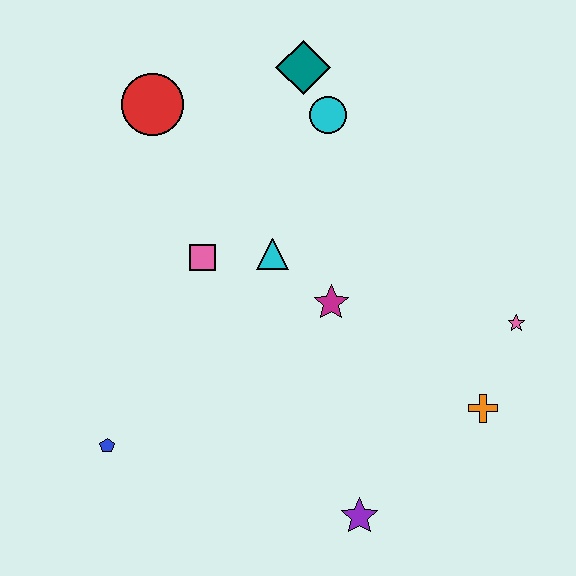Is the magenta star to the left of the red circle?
No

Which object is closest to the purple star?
The orange cross is closest to the purple star.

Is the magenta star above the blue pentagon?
Yes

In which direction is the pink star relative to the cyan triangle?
The pink star is to the right of the cyan triangle.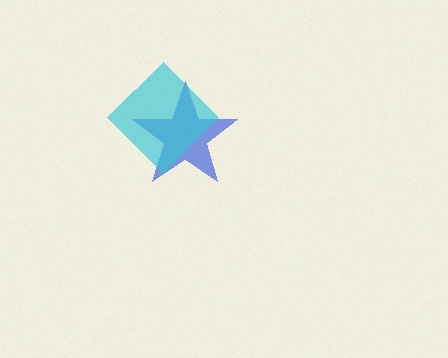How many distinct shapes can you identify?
There are 2 distinct shapes: a blue star, a cyan diamond.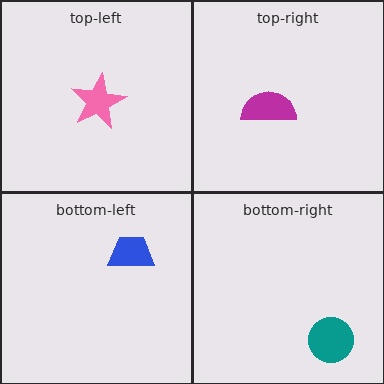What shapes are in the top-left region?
The pink star.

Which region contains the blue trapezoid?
The bottom-left region.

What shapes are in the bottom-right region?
The teal circle.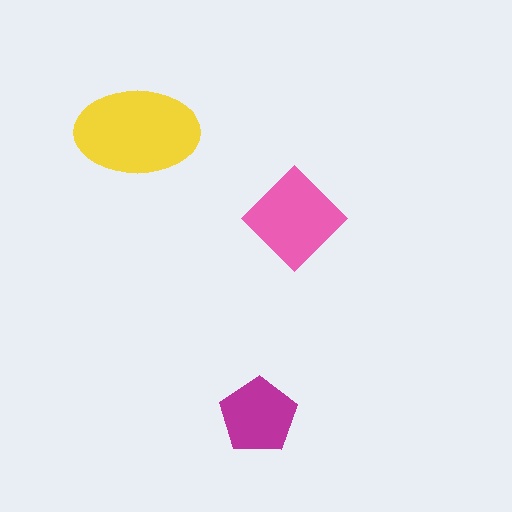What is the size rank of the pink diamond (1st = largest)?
2nd.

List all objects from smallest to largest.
The magenta pentagon, the pink diamond, the yellow ellipse.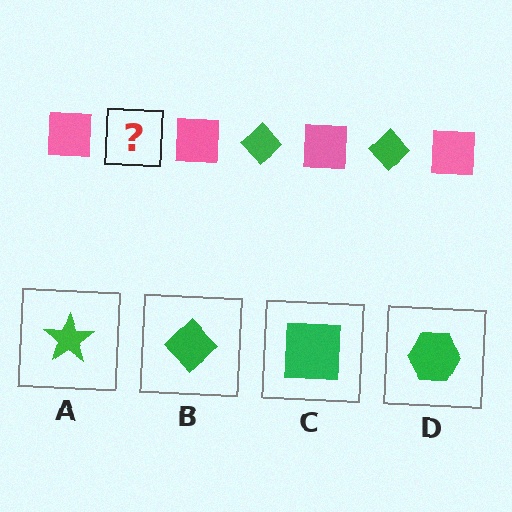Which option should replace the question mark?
Option B.